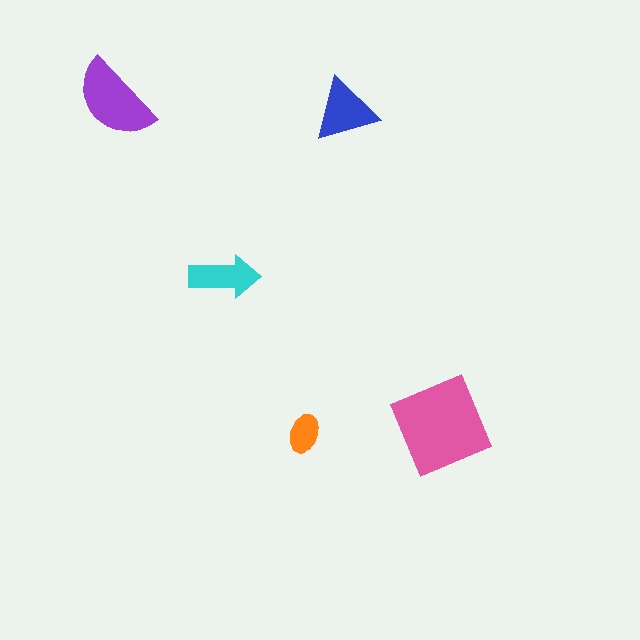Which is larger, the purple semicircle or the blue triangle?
The purple semicircle.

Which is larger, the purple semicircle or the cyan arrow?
The purple semicircle.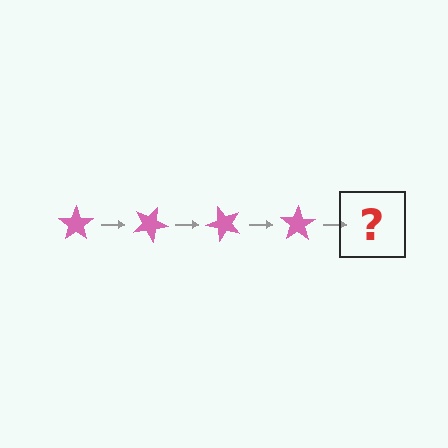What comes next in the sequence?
The next element should be a pink star rotated 100 degrees.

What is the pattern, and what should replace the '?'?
The pattern is that the star rotates 25 degrees each step. The '?' should be a pink star rotated 100 degrees.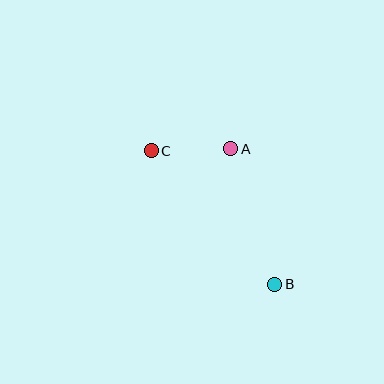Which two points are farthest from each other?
Points B and C are farthest from each other.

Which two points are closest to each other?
Points A and C are closest to each other.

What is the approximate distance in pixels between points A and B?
The distance between A and B is approximately 142 pixels.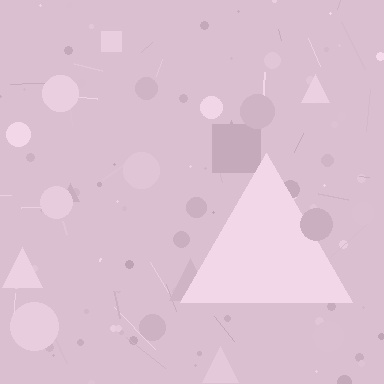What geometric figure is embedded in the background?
A triangle is embedded in the background.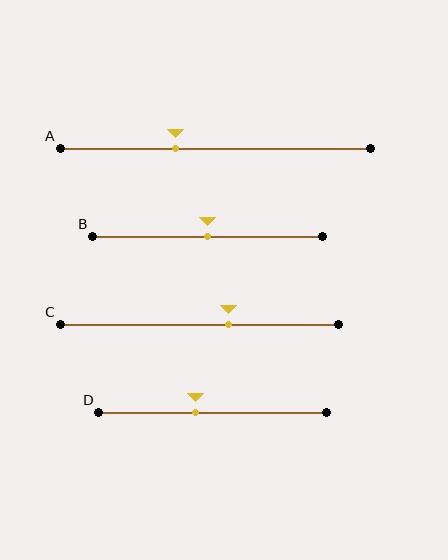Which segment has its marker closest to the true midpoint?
Segment B has its marker closest to the true midpoint.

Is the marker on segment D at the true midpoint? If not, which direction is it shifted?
No, the marker on segment D is shifted to the left by about 8% of the segment length.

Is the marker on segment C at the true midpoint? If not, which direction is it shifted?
No, the marker on segment C is shifted to the right by about 11% of the segment length.